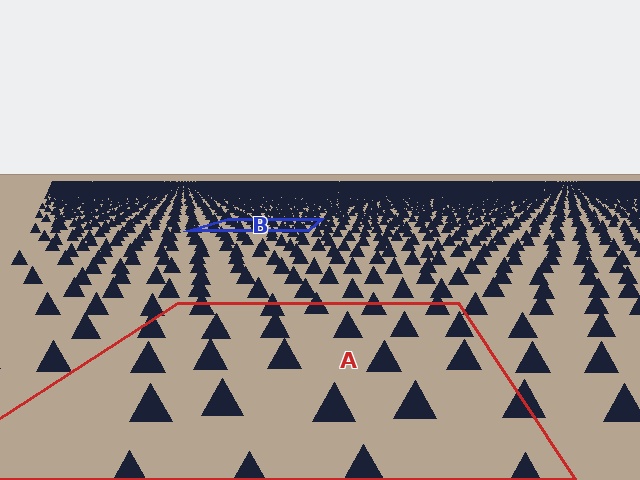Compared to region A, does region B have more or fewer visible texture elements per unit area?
Region B has more texture elements per unit area — they are packed more densely because it is farther away.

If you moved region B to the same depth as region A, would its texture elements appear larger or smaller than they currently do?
They would appear larger. At a closer depth, the same texture elements are projected at a bigger on-screen size.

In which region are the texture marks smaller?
The texture marks are smaller in region B, because it is farther away.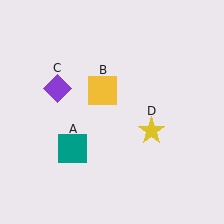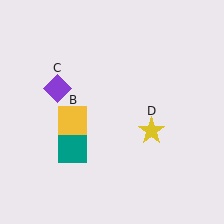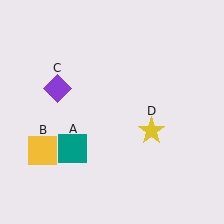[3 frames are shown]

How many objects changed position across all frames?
1 object changed position: yellow square (object B).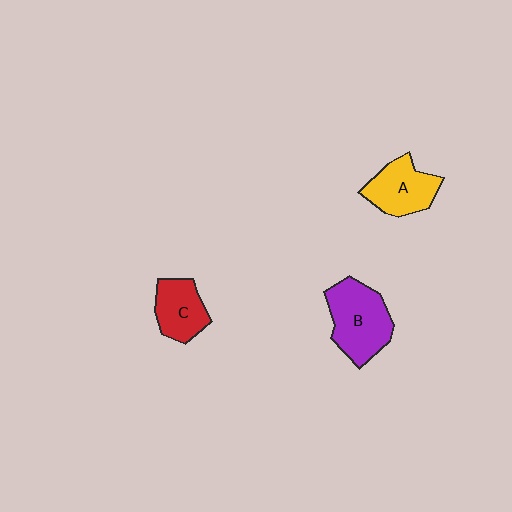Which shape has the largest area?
Shape B (purple).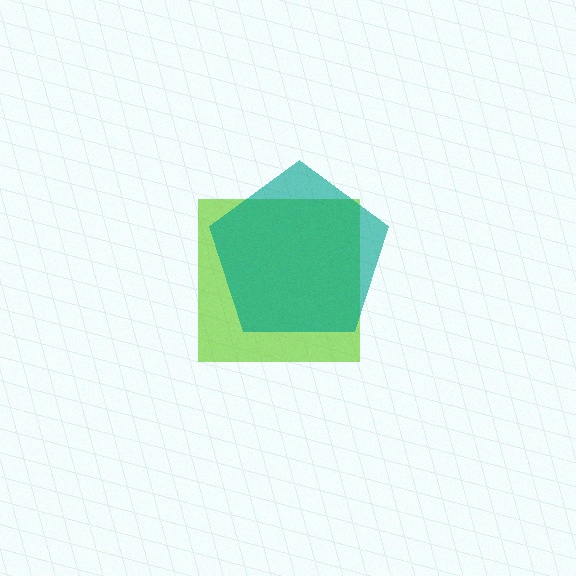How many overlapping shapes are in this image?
There are 2 overlapping shapes in the image.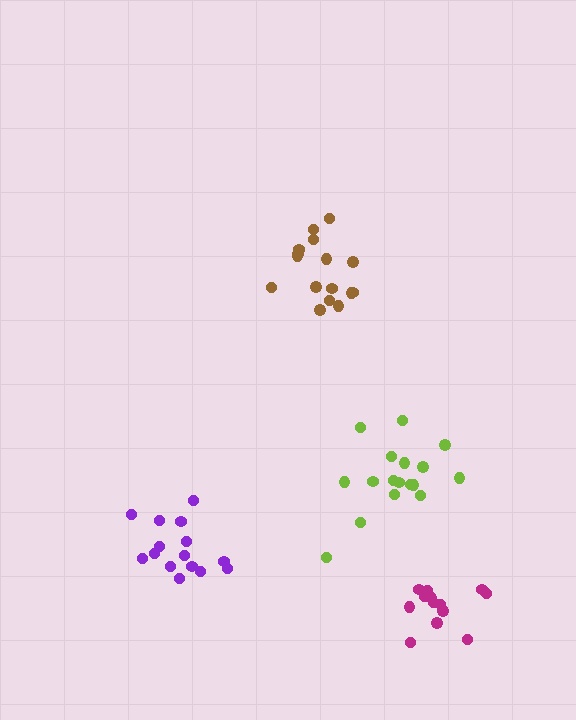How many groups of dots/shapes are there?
There are 4 groups.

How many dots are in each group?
Group 1: 13 dots, Group 2: 15 dots, Group 3: 17 dots, Group 4: 16 dots (61 total).